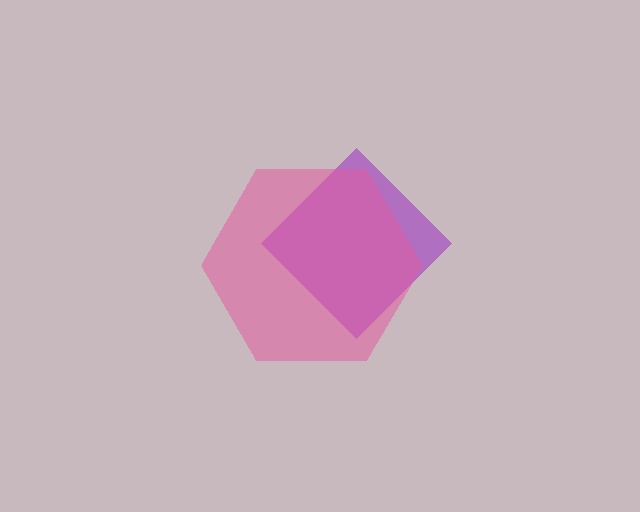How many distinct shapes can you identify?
There are 2 distinct shapes: a purple diamond, a pink hexagon.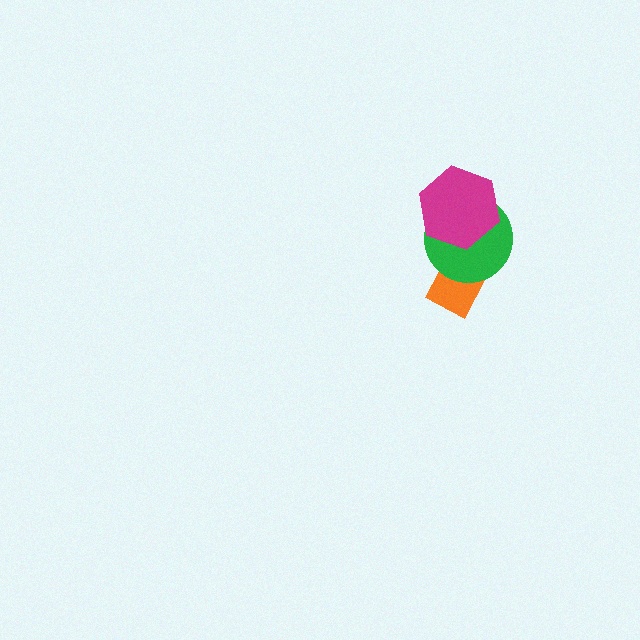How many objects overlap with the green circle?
2 objects overlap with the green circle.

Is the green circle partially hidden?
Yes, it is partially covered by another shape.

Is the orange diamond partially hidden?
Yes, it is partially covered by another shape.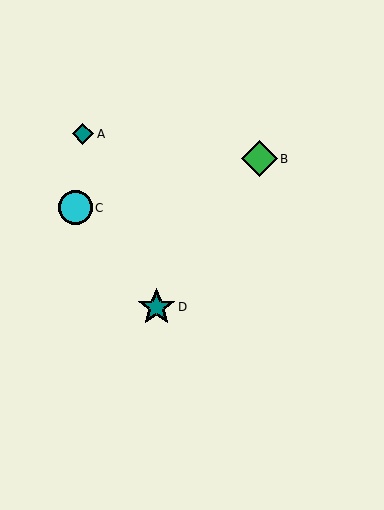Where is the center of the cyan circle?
The center of the cyan circle is at (75, 208).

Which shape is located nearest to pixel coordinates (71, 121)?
The teal diamond (labeled A) at (83, 134) is nearest to that location.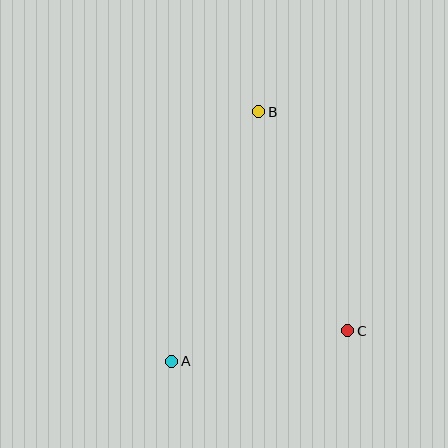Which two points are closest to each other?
Points A and C are closest to each other.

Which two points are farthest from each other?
Points A and B are farthest from each other.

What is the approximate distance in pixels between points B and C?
The distance between B and C is approximately 237 pixels.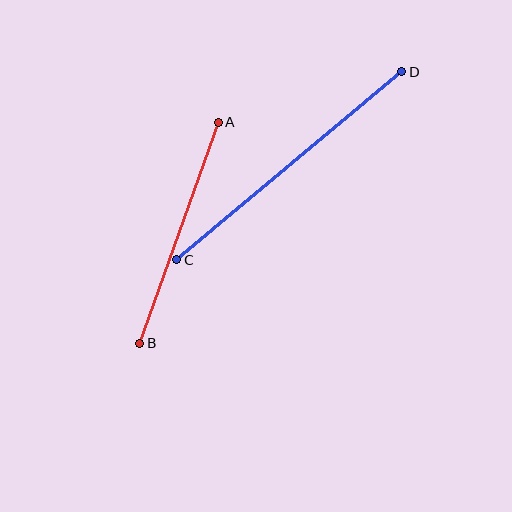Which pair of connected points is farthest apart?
Points C and D are farthest apart.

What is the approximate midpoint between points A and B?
The midpoint is at approximately (179, 233) pixels.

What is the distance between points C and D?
The distance is approximately 293 pixels.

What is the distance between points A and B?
The distance is approximately 234 pixels.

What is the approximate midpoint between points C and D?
The midpoint is at approximately (289, 166) pixels.